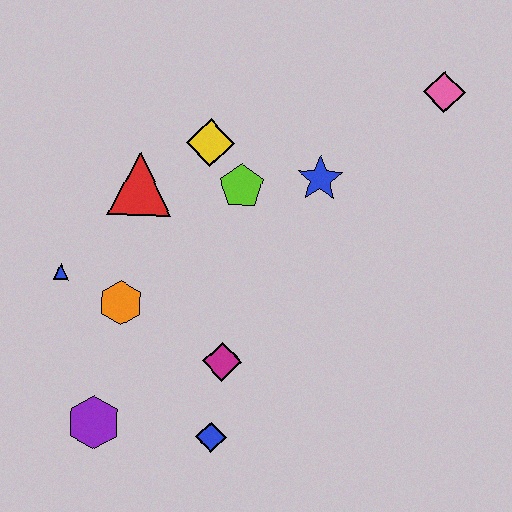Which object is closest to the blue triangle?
The orange hexagon is closest to the blue triangle.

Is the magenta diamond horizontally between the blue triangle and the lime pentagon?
Yes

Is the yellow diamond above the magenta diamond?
Yes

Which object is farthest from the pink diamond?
The purple hexagon is farthest from the pink diamond.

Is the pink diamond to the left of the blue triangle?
No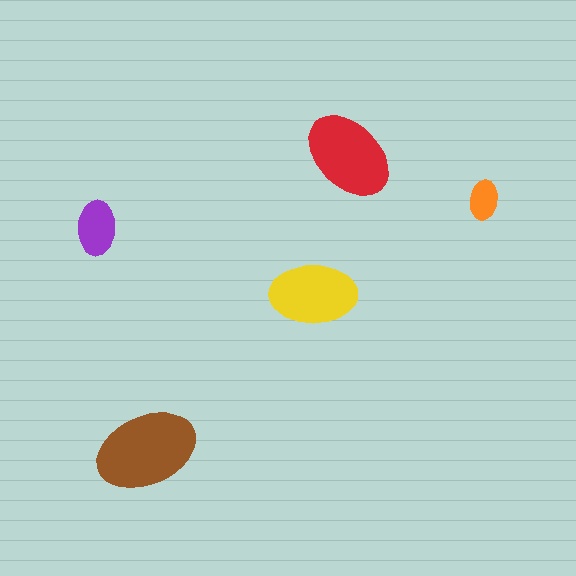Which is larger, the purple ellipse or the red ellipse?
The red one.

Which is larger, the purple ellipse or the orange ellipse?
The purple one.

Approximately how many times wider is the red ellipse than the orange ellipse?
About 2.5 times wider.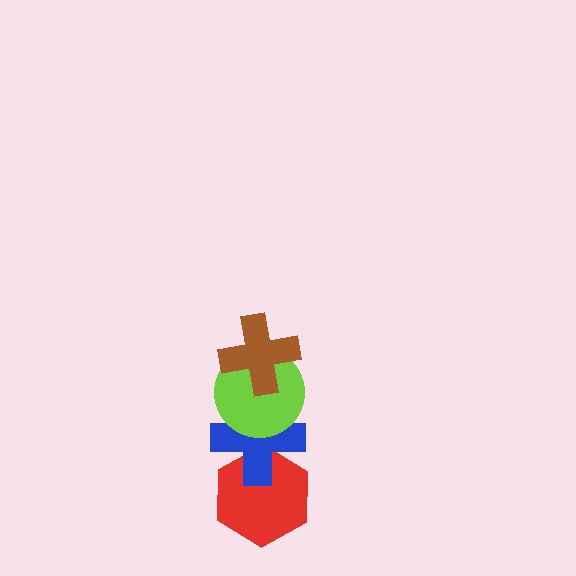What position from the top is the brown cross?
The brown cross is 1st from the top.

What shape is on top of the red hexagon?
The blue cross is on top of the red hexagon.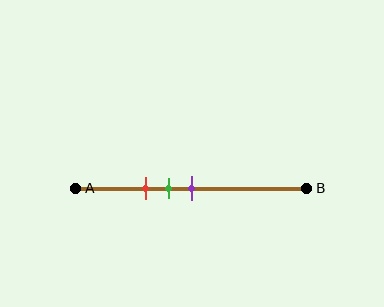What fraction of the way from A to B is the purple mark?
The purple mark is approximately 50% (0.5) of the way from A to B.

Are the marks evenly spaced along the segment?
Yes, the marks are approximately evenly spaced.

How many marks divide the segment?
There are 3 marks dividing the segment.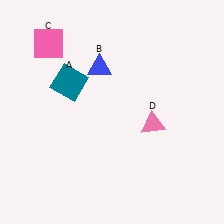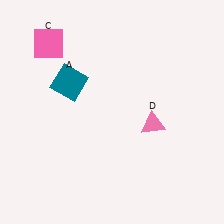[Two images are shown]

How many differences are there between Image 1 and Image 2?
There is 1 difference between the two images.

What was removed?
The blue triangle (B) was removed in Image 2.